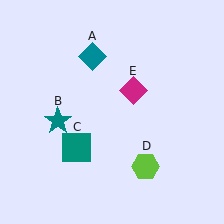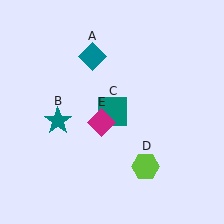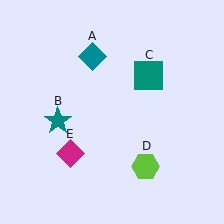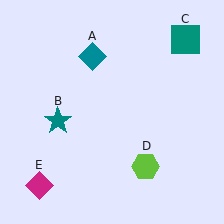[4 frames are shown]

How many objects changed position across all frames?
2 objects changed position: teal square (object C), magenta diamond (object E).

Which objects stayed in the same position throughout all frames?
Teal diamond (object A) and teal star (object B) and lime hexagon (object D) remained stationary.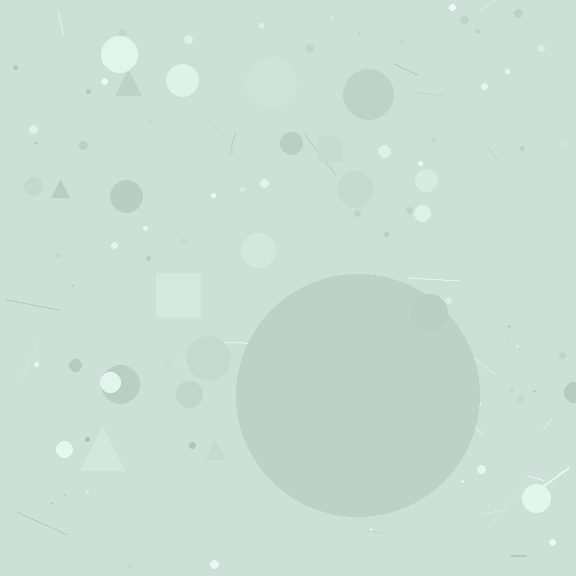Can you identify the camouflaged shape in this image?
The camouflaged shape is a circle.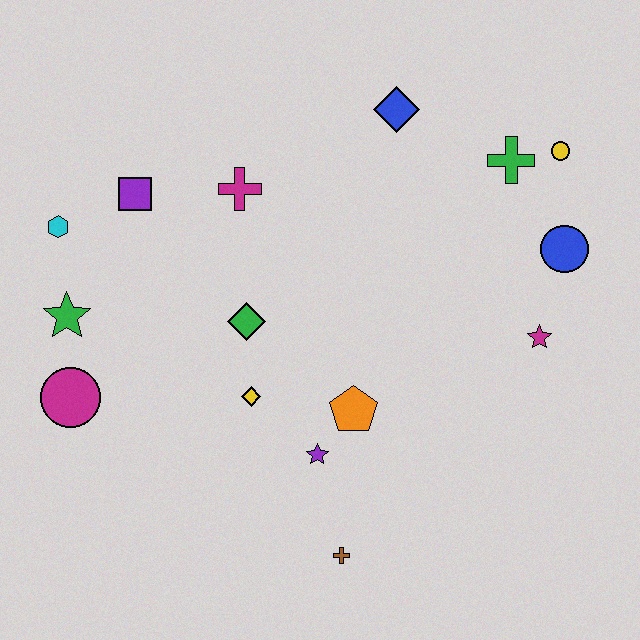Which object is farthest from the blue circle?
The magenta circle is farthest from the blue circle.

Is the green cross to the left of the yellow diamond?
No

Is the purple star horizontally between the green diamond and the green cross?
Yes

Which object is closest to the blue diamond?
The green cross is closest to the blue diamond.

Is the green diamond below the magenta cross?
Yes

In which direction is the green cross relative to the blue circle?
The green cross is above the blue circle.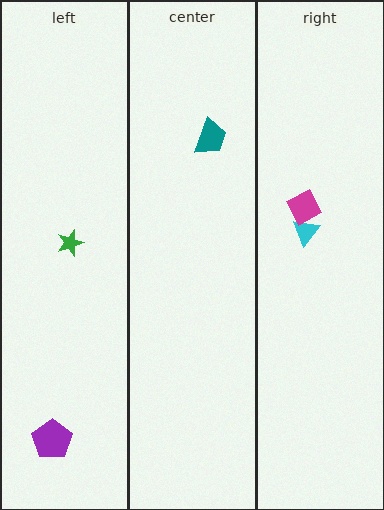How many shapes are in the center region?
1.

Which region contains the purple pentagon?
The left region.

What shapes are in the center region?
The teal trapezoid.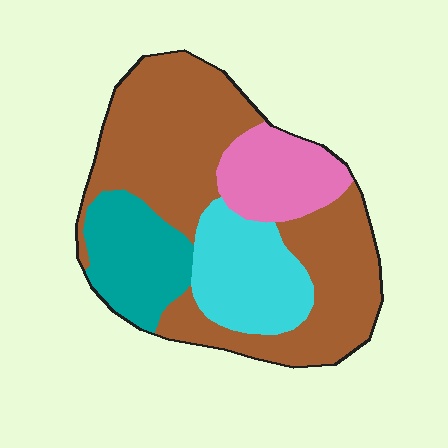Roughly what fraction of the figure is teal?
Teal covers about 15% of the figure.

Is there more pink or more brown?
Brown.